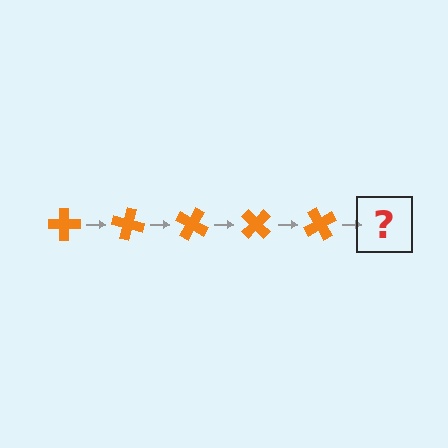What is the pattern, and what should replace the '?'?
The pattern is that the cross rotates 15 degrees each step. The '?' should be an orange cross rotated 75 degrees.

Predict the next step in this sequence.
The next step is an orange cross rotated 75 degrees.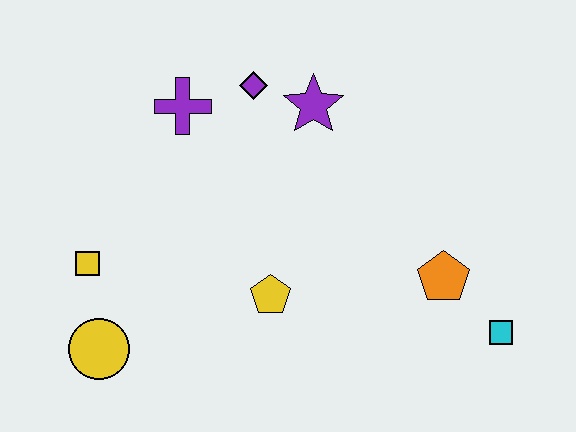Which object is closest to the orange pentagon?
The cyan square is closest to the orange pentagon.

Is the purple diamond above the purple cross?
Yes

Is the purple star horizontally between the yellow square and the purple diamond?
No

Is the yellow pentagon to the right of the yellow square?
Yes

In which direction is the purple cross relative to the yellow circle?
The purple cross is above the yellow circle.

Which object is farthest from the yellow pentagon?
The cyan square is farthest from the yellow pentagon.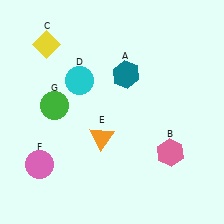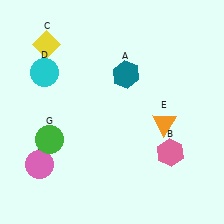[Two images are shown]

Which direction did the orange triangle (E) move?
The orange triangle (E) moved right.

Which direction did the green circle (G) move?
The green circle (G) moved down.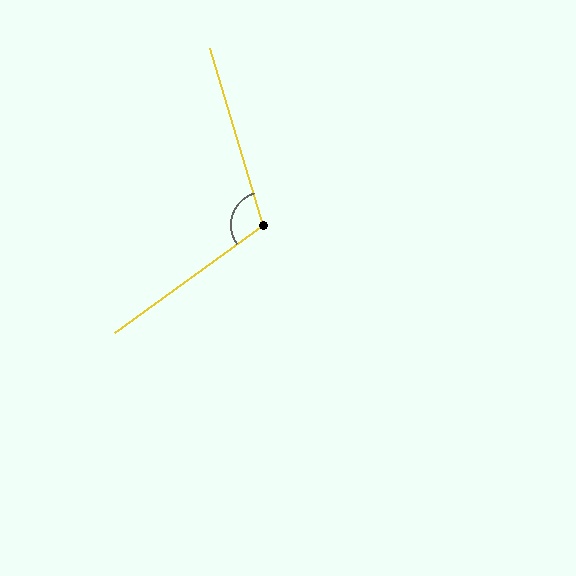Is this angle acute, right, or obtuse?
It is obtuse.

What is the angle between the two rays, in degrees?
Approximately 109 degrees.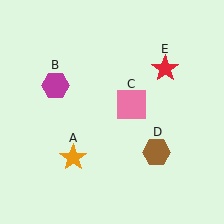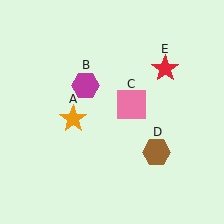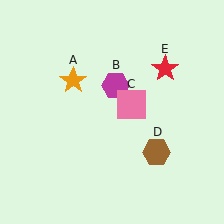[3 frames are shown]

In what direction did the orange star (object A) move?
The orange star (object A) moved up.